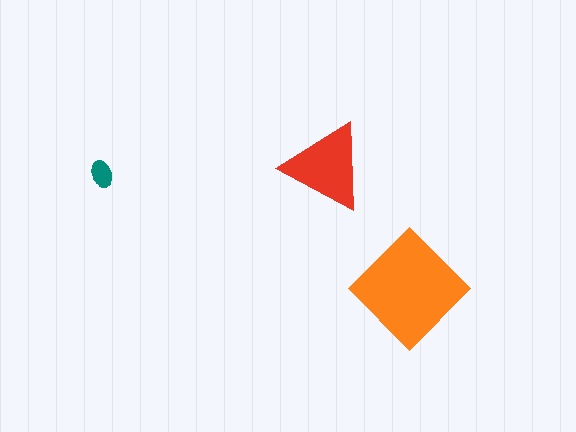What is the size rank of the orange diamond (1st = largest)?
1st.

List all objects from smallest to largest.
The teal ellipse, the red triangle, the orange diamond.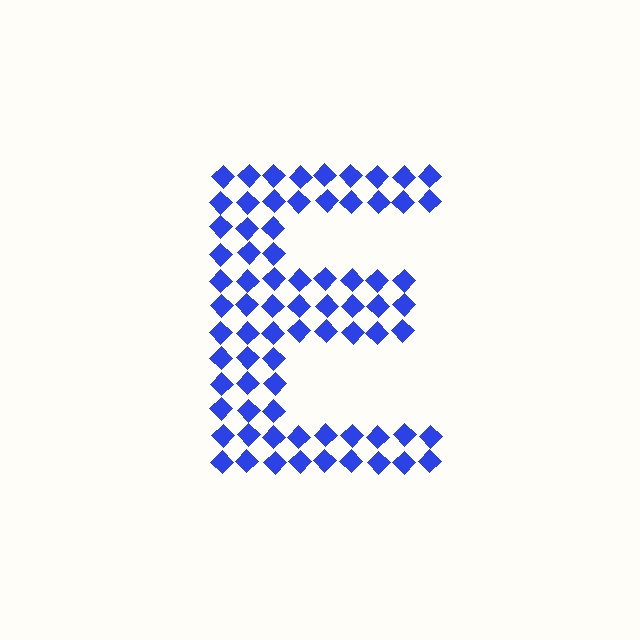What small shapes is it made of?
It is made of small diamonds.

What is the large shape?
The large shape is the letter E.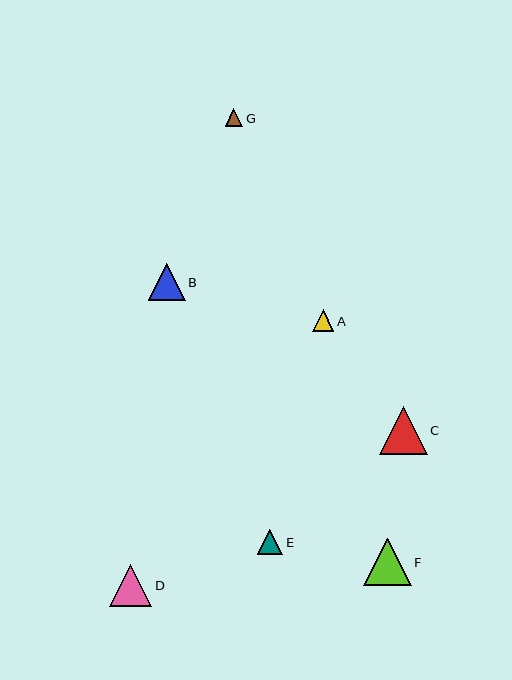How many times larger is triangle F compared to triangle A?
Triangle F is approximately 2.2 times the size of triangle A.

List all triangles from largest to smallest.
From largest to smallest: C, F, D, B, E, A, G.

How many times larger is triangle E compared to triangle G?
Triangle E is approximately 1.5 times the size of triangle G.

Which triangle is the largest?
Triangle C is the largest with a size of approximately 48 pixels.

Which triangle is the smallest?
Triangle G is the smallest with a size of approximately 17 pixels.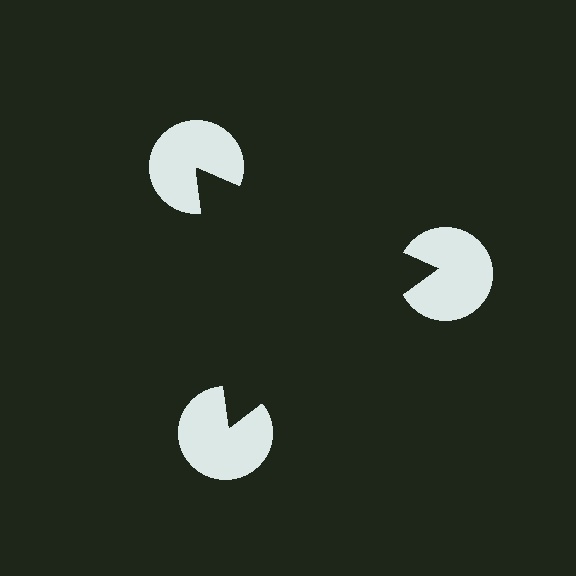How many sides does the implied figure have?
3 sides.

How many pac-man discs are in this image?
There are 3 — one at each vertex of the illusory triangle.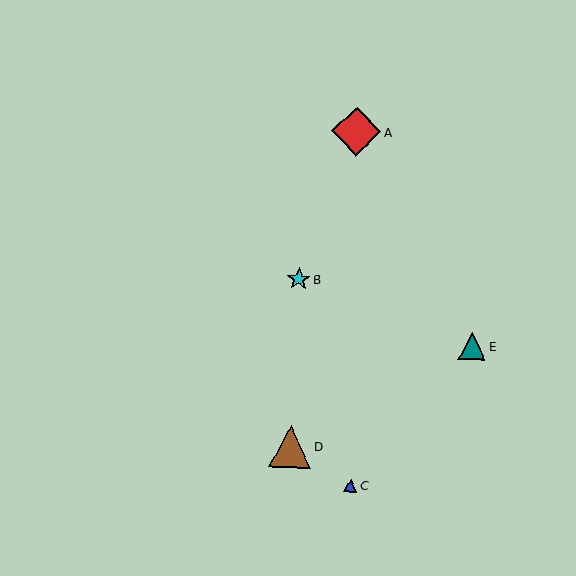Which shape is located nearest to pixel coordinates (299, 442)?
The brown triangle (labeled D) at (290, 446) is nearest to that location.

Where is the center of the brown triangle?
The center of the brown triangle is at (290, 446).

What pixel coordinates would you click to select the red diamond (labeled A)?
Click at (356, 131) to select the red diamond A.